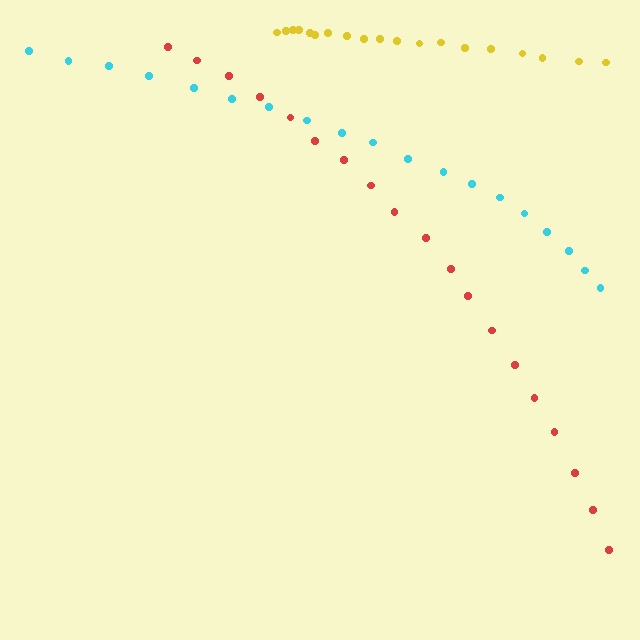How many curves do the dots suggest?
There are 3 distinct paths.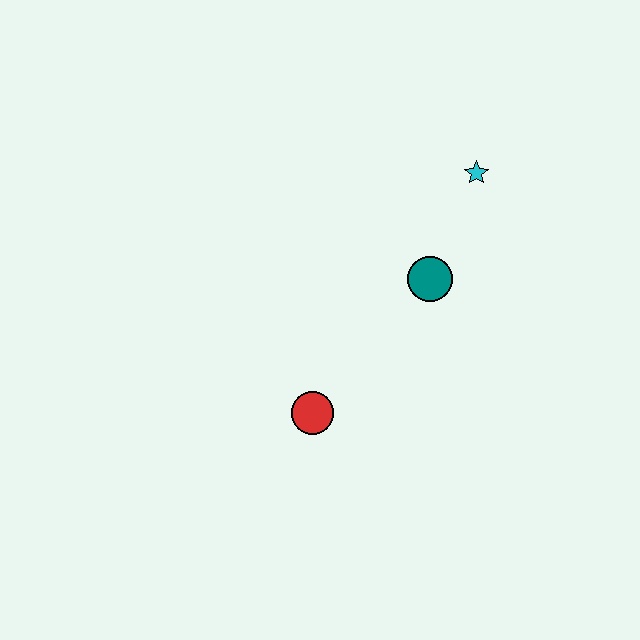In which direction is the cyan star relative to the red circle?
The cyan star is above the red circle.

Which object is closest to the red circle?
The teal circle is closest to the red circle.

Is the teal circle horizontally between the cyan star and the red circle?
Yes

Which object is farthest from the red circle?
The cyan star is farthest from the red circle.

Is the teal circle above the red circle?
Yes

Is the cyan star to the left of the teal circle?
No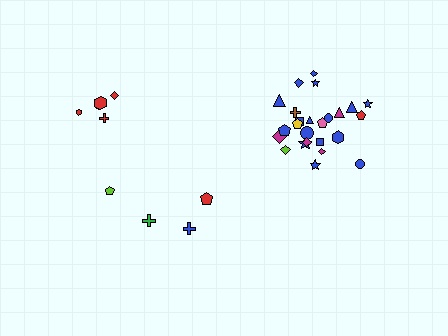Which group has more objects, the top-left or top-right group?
The top-right group.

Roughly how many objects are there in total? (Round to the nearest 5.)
Roughly 35 objects in total.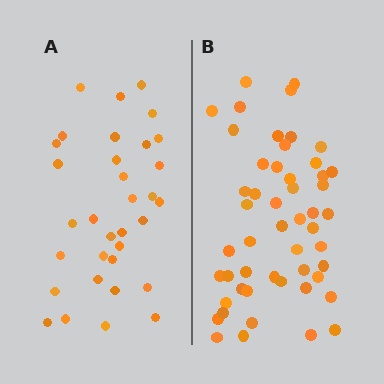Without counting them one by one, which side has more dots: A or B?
Region B (the right region) has more dots.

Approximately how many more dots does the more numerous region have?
Region B has approximately 20 more dots than region A.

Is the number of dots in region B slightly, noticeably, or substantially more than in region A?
Region B has substantially more. The ratio is roughly 1.5 to 1.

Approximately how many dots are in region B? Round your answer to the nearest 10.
About 50 dots. (The exact count is 51, which rounds to 50.)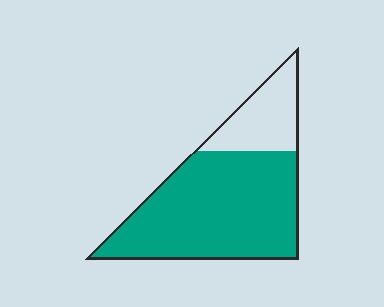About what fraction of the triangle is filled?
About three quarters (3/4).